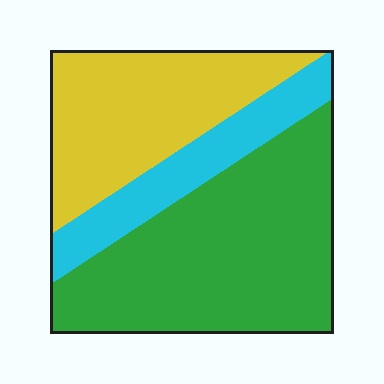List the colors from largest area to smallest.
From largest to smallest: green, yellow, cyan.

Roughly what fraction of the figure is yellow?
Yellow takes up about one third (1/3) of the figure.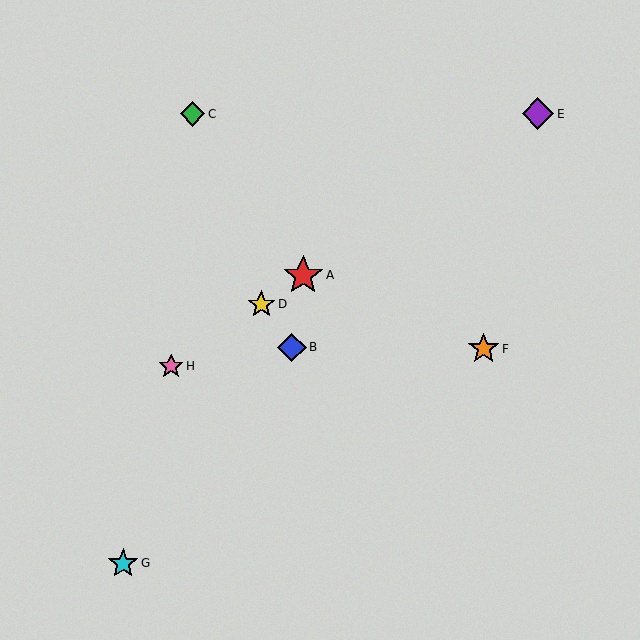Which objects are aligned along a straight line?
Objects A, D, E, H are aligned along a straight line.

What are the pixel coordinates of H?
Object H is at (171, 366).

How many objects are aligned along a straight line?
4 objects (A, D, E, H) are aligned along a straight line.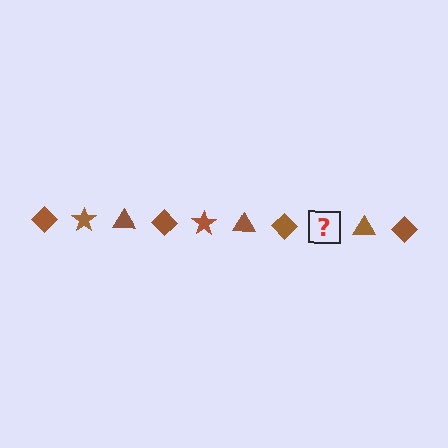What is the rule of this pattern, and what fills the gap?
The rule is that the pattern cycles through diamond, star, triangle shapes in brown. The gap should be filled with a brown star.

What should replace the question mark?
The question mark should be replaced with a brown star.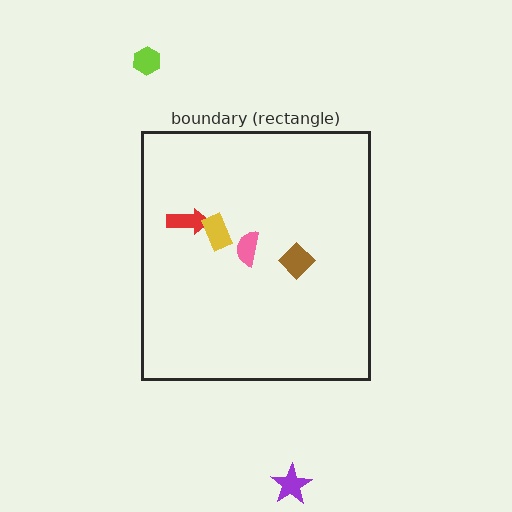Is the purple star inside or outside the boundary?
Outside.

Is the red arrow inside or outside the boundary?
Inside.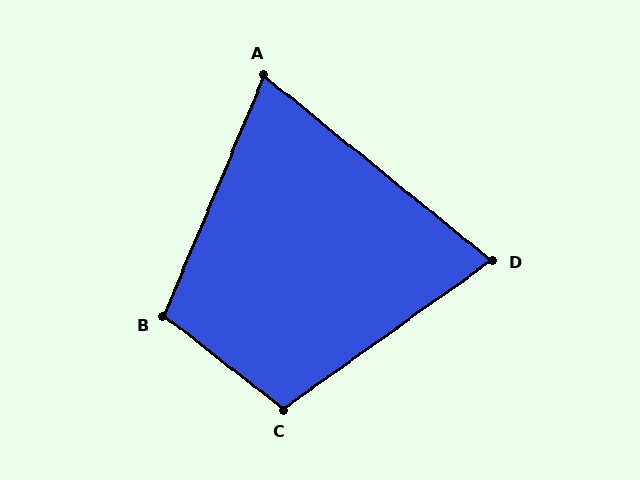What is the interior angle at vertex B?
Approximately 105 degrees (obtuse).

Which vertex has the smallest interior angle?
A, at approximately 74 degrees.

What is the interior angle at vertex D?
Approximately 75 degrees (acute).